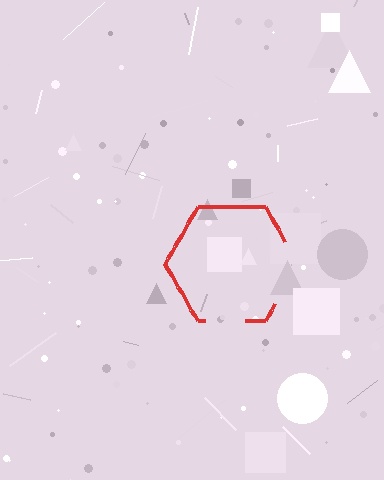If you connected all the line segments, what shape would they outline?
They would outline a hexagon.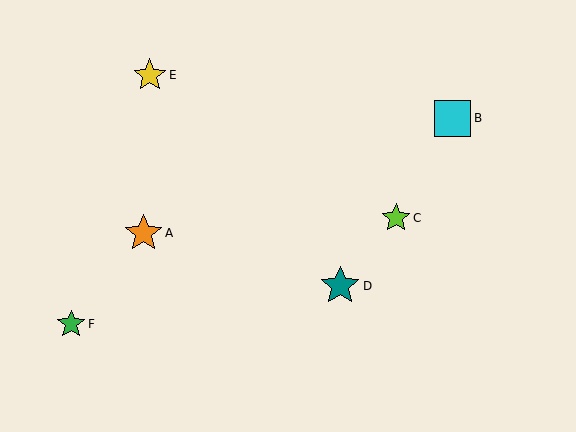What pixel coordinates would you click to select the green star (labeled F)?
Click at (71, 324) to select the green star F.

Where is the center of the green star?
The center of the green star is at (71, 324).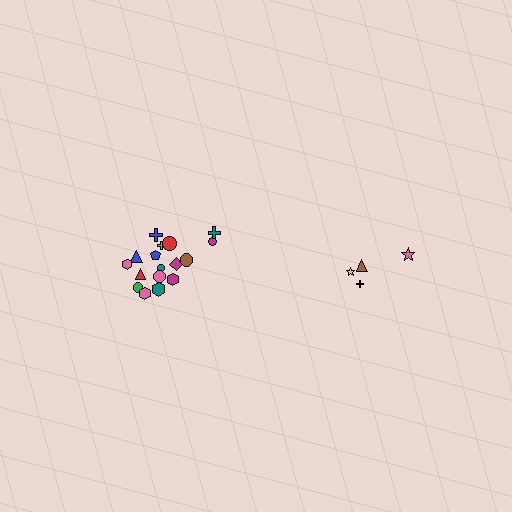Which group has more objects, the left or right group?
The left group.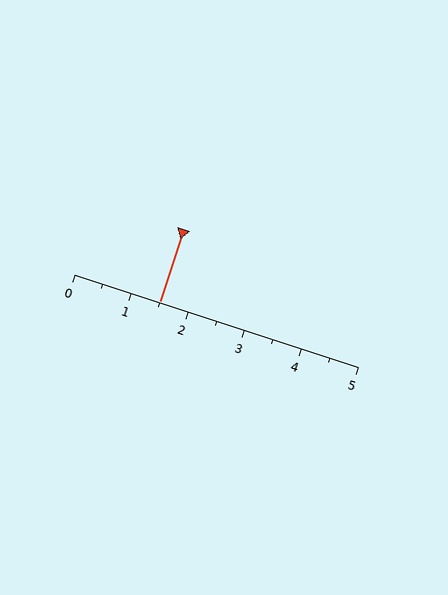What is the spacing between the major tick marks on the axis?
The major ticks are spaced 1 apart.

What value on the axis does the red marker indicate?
The marker indicates approximately 1.5.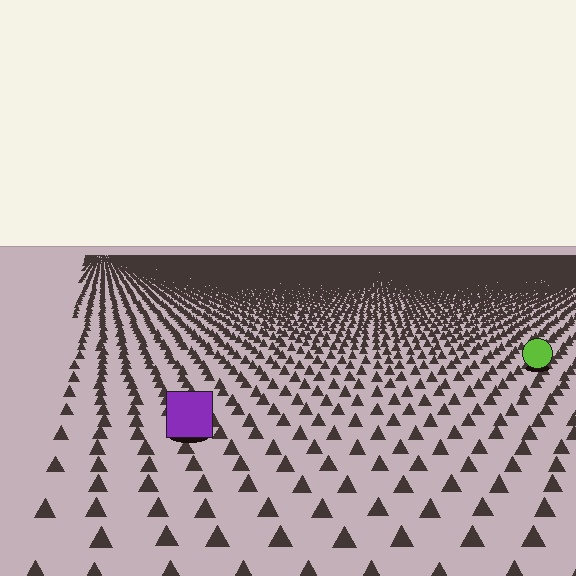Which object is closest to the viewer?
The purple square is closest. The texture marks near it are larger and more spread out.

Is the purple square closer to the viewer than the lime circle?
Yes. The purple square is closer — you can tell from the texture gradient: the ground texture is coarser near it.